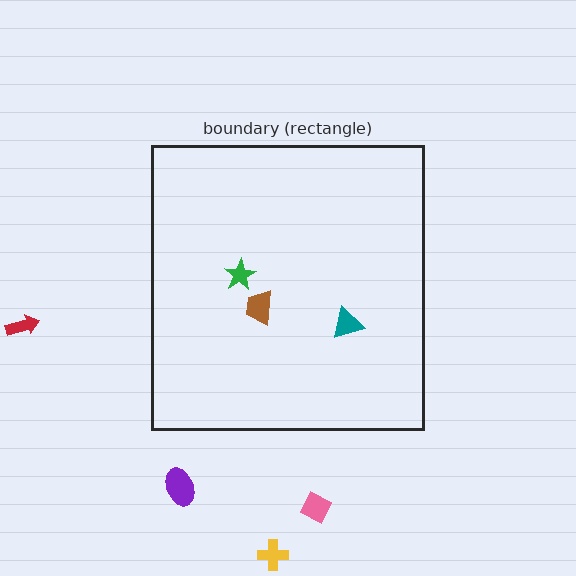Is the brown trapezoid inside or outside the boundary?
Inside.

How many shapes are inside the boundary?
3 inside, 4 outside.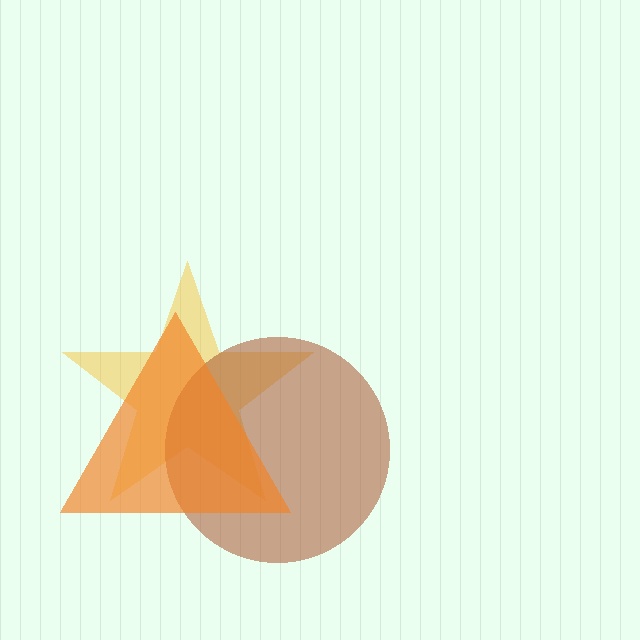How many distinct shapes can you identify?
There are 3 distinct shapes: a yellow star, a brown circle, an orange triangle.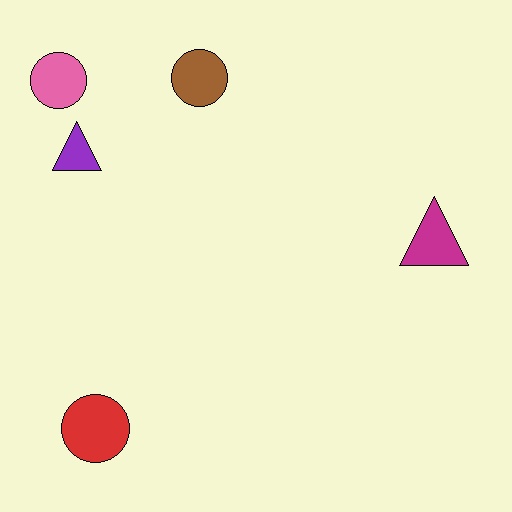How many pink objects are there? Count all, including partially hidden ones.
There is 1 pink object.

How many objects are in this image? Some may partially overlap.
There are 5 objects.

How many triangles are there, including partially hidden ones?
There are 2 triangles.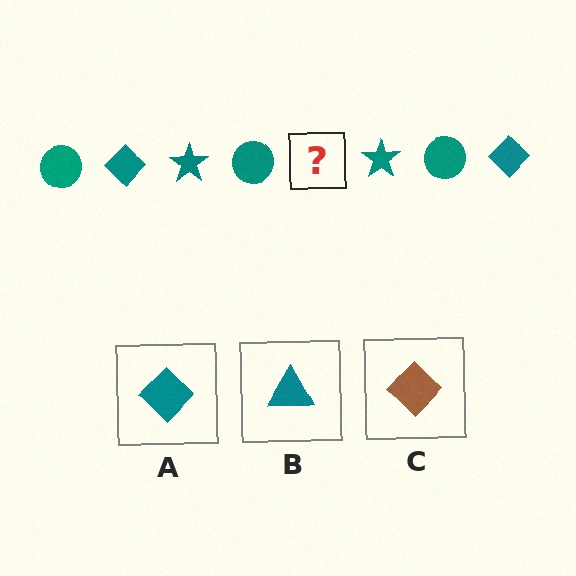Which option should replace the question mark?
Option A.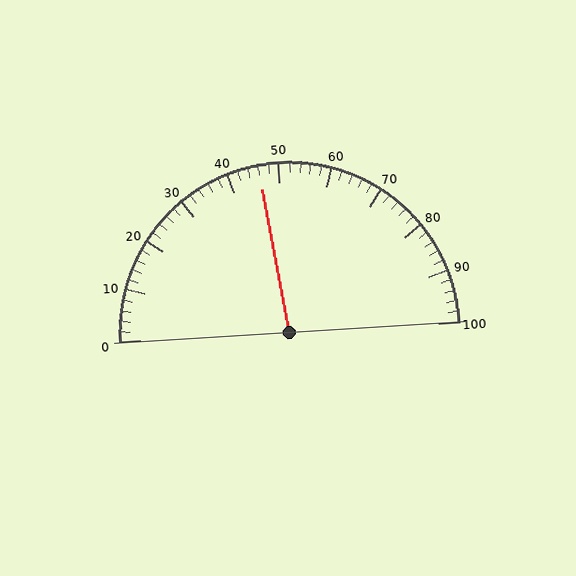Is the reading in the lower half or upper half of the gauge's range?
The reading is in the lower half of the range (0 to 100).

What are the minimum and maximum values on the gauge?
The gauge ranges from 0 to 100.